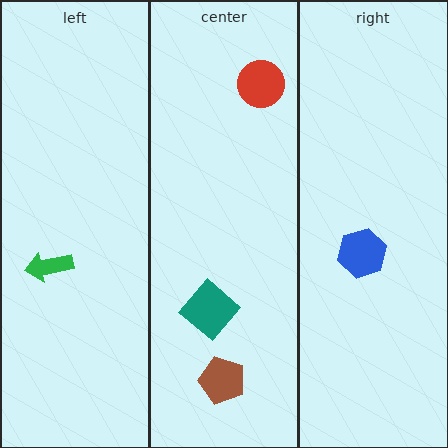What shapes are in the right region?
The blue hexagon.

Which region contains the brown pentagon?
The center region.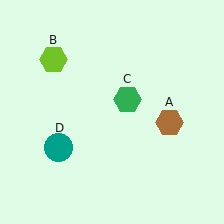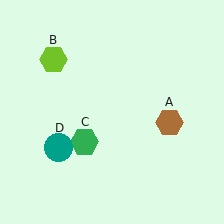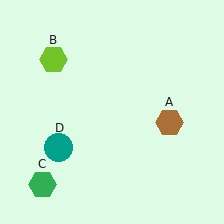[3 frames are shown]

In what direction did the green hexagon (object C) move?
The green hexagon (object C) moved down and to the left.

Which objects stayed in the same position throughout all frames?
Brown hexagon (object A) and lime hexagon (object B) and teal circle (object D) remained stationary.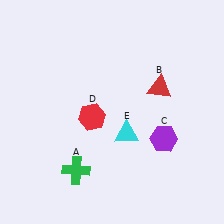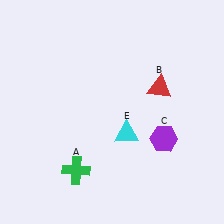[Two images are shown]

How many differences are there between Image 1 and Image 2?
There is 1 difference between the two images.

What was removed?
The red hexagon (D) was removed in Image 2.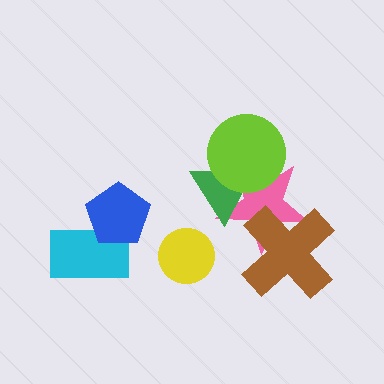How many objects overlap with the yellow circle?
0 objects overlap with the yellow circle.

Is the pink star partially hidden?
Yes, it is partially covered by another shape.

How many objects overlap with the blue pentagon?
1 object overlaps with the blue pentagon.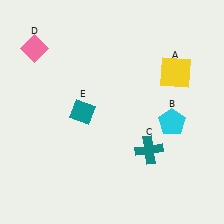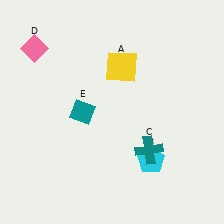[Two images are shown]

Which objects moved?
The objects that moved are: the yellow square (A), the cyan pentagon (B).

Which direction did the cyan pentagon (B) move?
The cyan pentagon (B) moved down.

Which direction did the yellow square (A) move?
The yellow square (A) moved left.